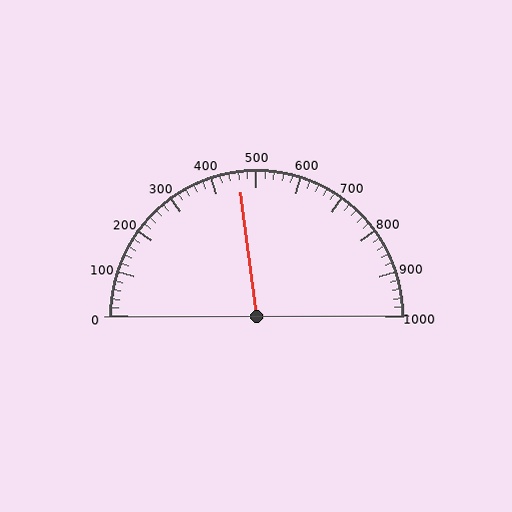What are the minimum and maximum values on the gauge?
The gauge ranges from 0 to 1000.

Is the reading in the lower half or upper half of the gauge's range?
The reading is in the lower half of the range (0 to 1000).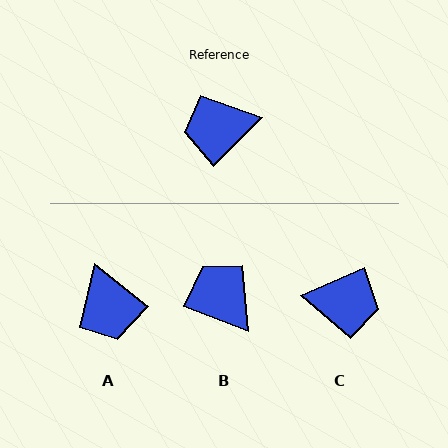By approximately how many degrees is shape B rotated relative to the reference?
Approximately 66 degrees clockwise.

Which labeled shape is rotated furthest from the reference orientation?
C, about 159 degrees away.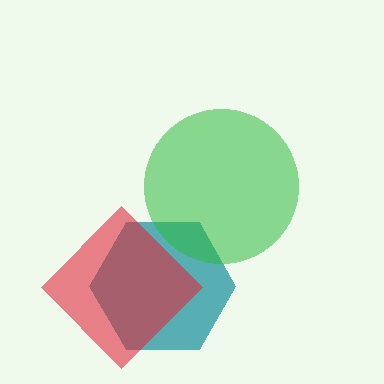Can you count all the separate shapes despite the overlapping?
Yes, there are 3 separate shapes.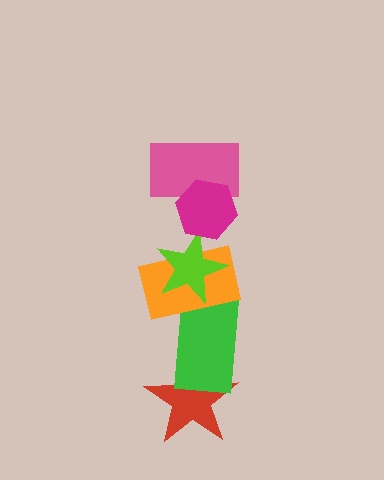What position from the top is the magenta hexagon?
The magenta hexagon is 1st from the top.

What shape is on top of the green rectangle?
The orange rectangle is on top of the green rectangle.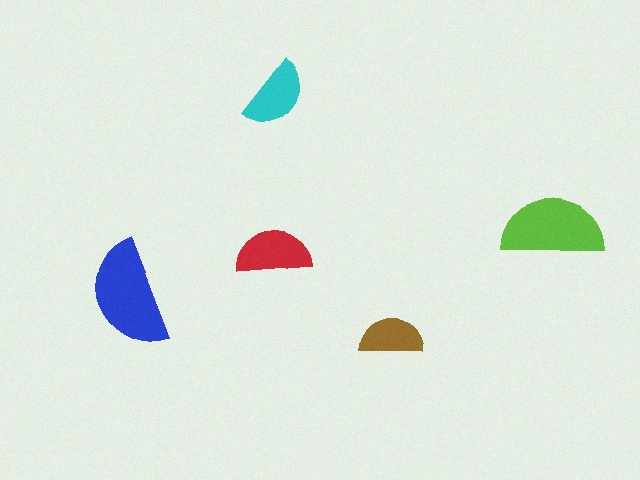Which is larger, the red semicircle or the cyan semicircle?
The red one.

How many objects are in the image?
There are 5 objects in the image.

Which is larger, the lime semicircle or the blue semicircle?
The blue one.